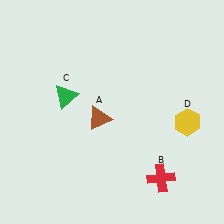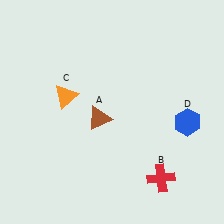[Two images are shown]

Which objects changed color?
C changed from green to orange. D changed from yellow to blue.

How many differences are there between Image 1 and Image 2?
There are 2 differences between the two images.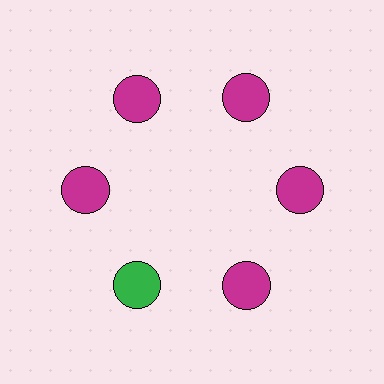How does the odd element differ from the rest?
It has a different color: green instead of magenta.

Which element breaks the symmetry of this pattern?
The green circle at roughly the 7 o'clock position breaks the symmetry. All other shapes are magenta circles.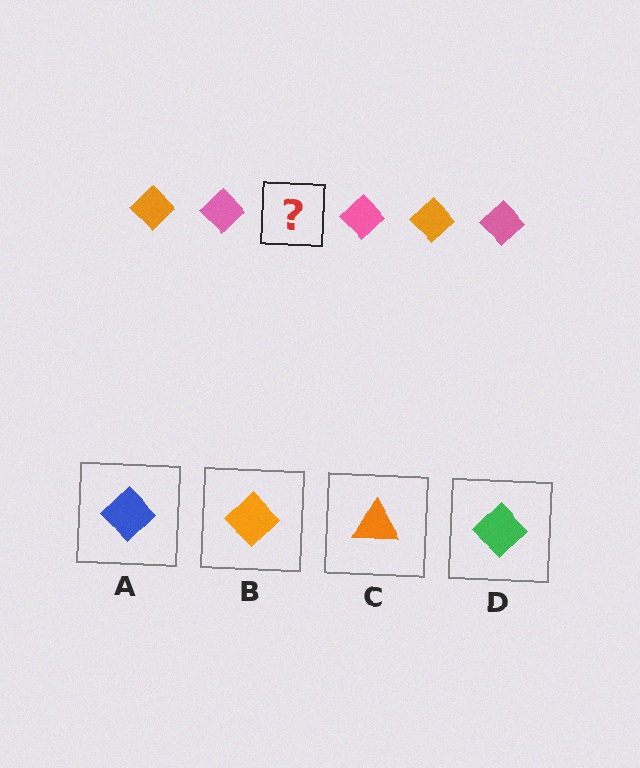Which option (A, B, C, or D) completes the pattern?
B.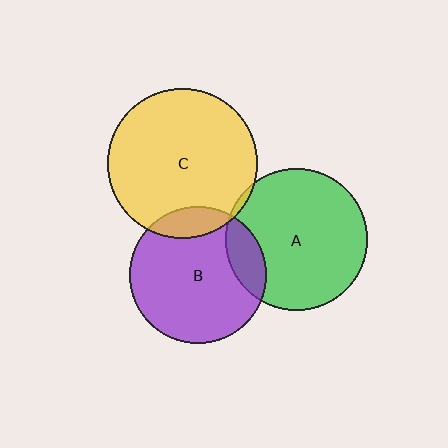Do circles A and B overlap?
Yes.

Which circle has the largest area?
Circle C (yellow).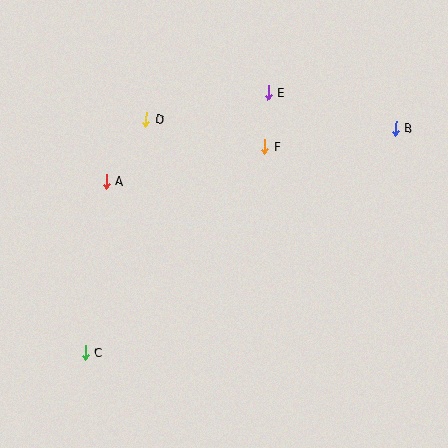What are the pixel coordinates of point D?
Point D is at (146, 119).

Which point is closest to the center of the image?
Point F at (265, 146) is closest to the center.